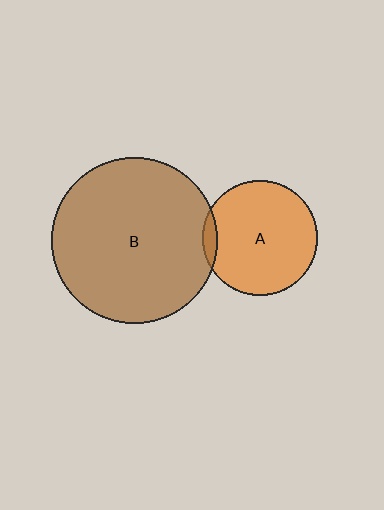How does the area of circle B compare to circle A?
Approximately 2.1 times.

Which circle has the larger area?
Circle B (brown).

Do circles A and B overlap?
Yes.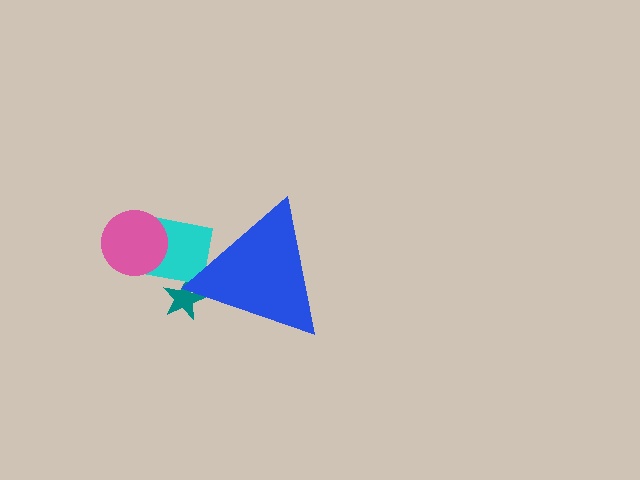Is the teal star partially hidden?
Yes, the teal star is partially hidden behind the blue triangle.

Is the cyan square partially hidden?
Yes, the cyan square is partially hidden behind the blue triangle.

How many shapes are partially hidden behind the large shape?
2 shapes are partially hidden.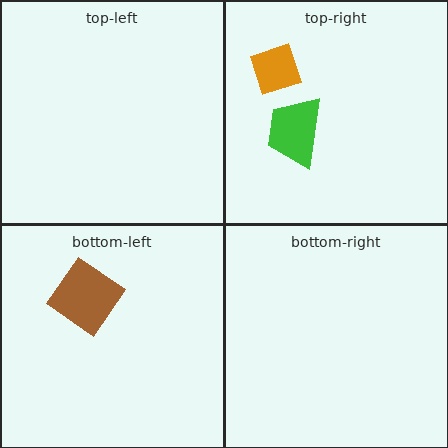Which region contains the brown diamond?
The bottom-left region.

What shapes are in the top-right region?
The green trapezoid, the orange diamond.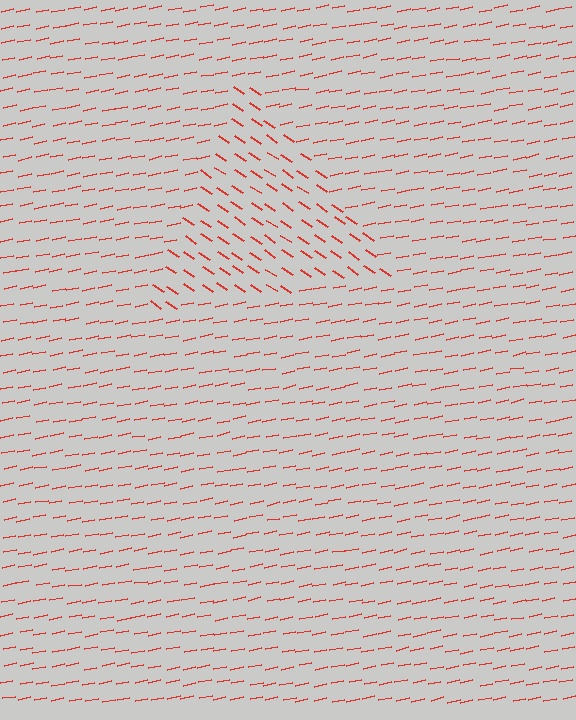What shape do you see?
I see a triangle.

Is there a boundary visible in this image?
Yes, there is a texture boundary formed by a change in line orientation.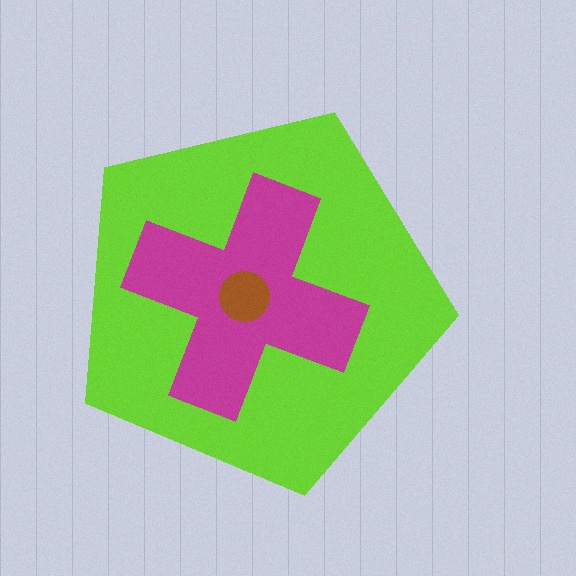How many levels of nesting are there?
3.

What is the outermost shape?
The lime pentagon.